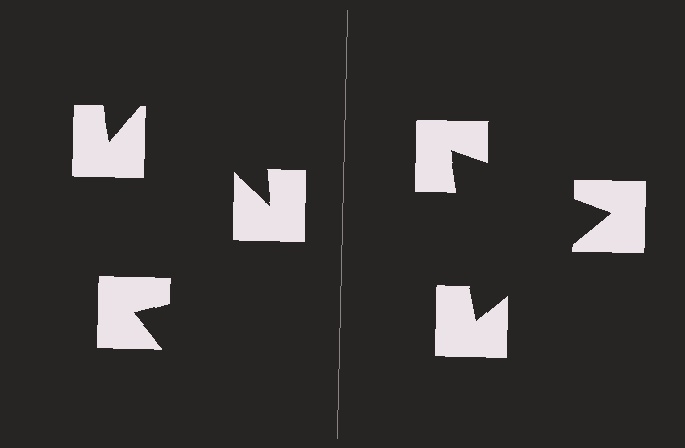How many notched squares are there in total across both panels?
6 — 3 on each side.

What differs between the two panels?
The notched squares are positioned identically on both sides; only the wedge orientations differ. On the right they align to a triangle; on the left they are misaligned.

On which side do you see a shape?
An illusory triangle appears on the right side. On the left side the wedge cuts are rotated, so no coherent shape forms.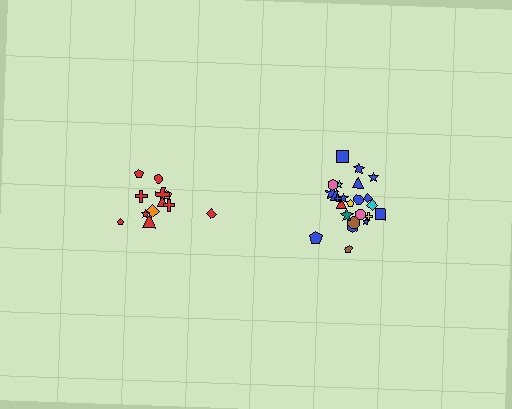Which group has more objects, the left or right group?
The right group.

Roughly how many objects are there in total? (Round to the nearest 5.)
Roughly 35 objects in total.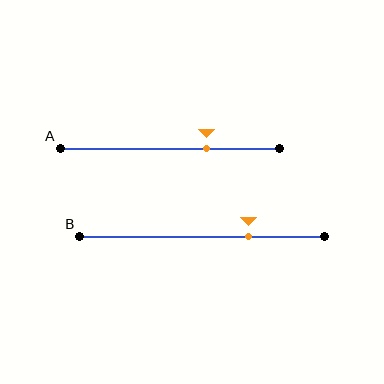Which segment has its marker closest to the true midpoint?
Segment A has its marker closest to the true midpoint.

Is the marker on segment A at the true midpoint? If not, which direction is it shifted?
No, the marker on segment A is shifted to the right by about 17% of the segment length.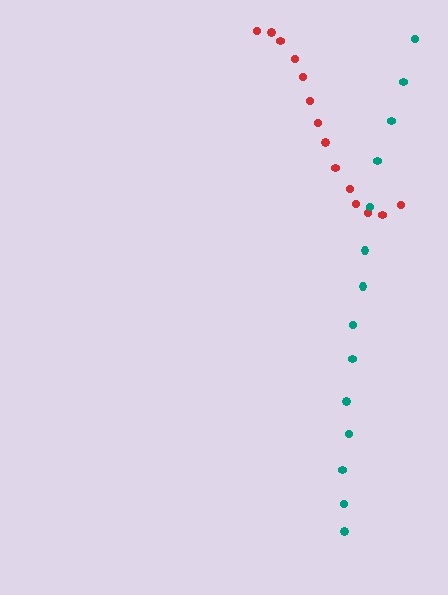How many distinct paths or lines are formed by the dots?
There are 2 distinct paths.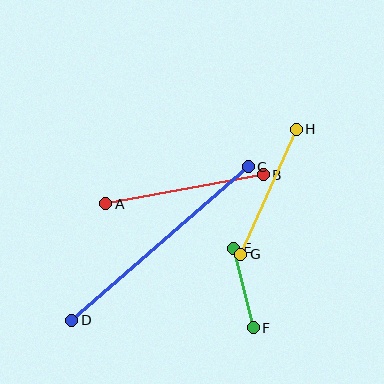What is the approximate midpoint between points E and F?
The midpoint is at approximately (244, 288) pixels.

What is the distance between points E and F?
The distance is approximately 82 pixels.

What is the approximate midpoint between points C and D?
The midpoint is at approximately (160, 244) pixels.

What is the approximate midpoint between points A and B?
The midpoint is at approximately (185, 189) pixels.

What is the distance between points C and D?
The distance is approximately 234 pixels.